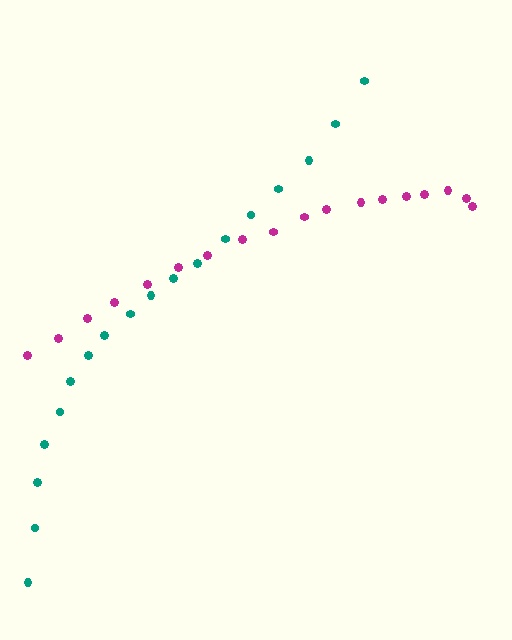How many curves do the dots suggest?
There are 2 distinct paths.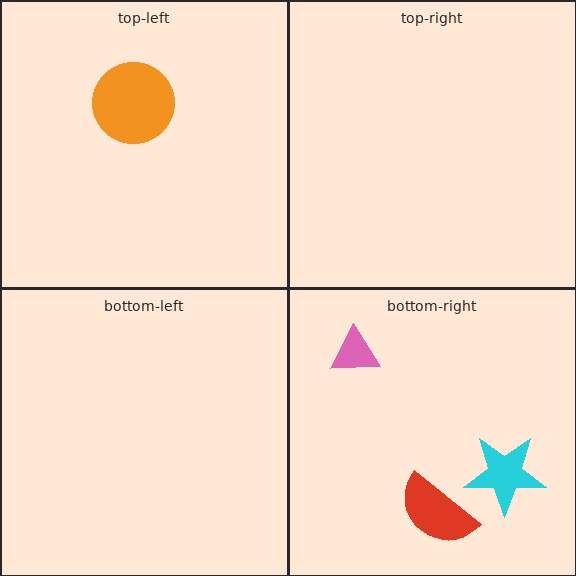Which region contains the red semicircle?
The bottom-right region.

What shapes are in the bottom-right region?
The pink triangle, the cyan star, the red semicircle.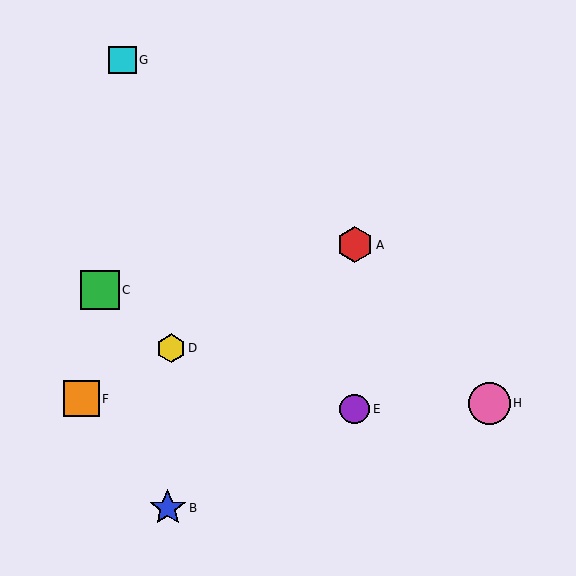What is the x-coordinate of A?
Object A is at x≈355.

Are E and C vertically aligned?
No, E is at x≈355 and C is at x≈100.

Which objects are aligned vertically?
Objects A, E are aligned vertically.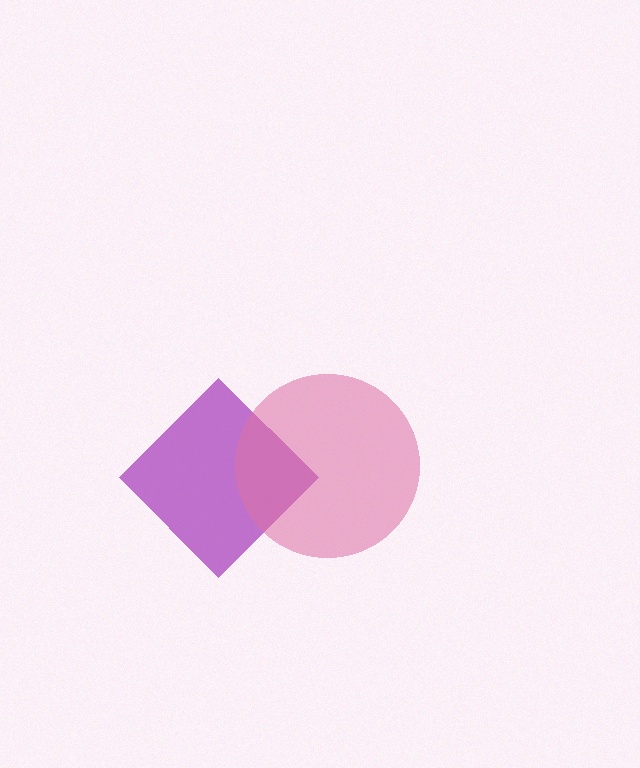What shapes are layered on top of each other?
The layered shapes are: a purple diamond, a pink circle.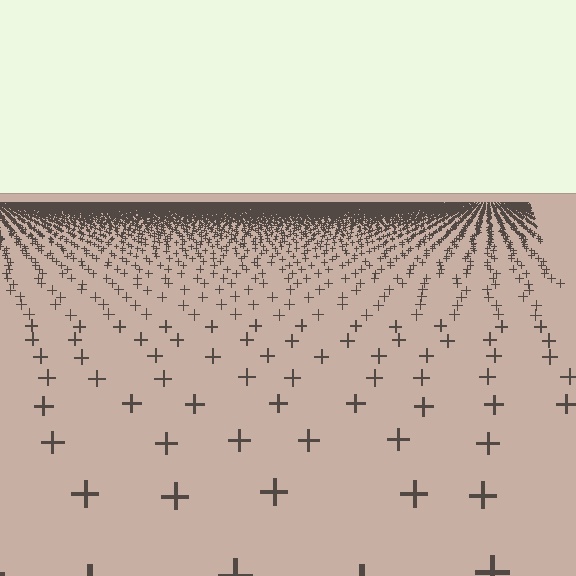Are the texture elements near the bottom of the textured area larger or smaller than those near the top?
Larger. Near the bottom, elements are closer to the viewer and appear at a bigger on-screen size.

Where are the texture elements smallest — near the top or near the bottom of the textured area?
Near the top.